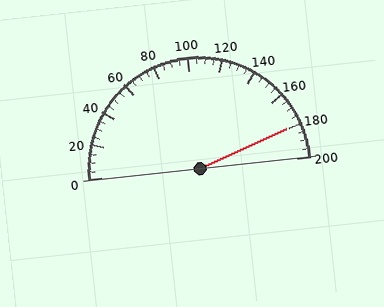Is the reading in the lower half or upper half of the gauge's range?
The reading is in the upper half of the range (0 to 200).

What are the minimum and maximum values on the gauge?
The gauge ranges from 0 to 200.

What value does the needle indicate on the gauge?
The needle indicates approximately 180.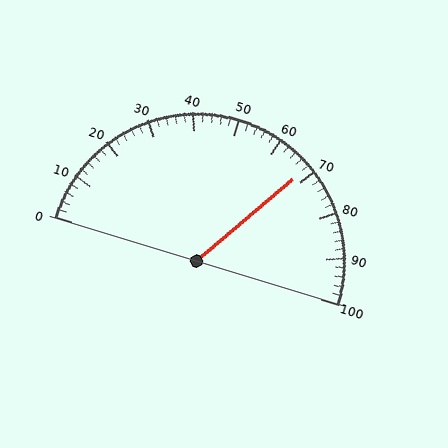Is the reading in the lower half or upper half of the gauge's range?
The reading is in the upper half of the range (0 to 100).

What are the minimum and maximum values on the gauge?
The gauge ranges from 0 to 100.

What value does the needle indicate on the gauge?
The needle indicates approximately 68.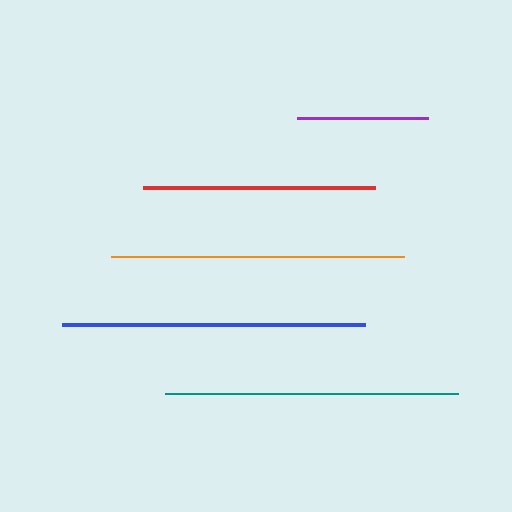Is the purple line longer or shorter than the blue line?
The blue line is longer than the purple line.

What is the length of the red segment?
The red segment is approximately 232 pixels long.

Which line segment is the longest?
The blue line is the longest at approximately 304 pixels.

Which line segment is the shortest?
The purple line is the shortest at approximately 132 pixels.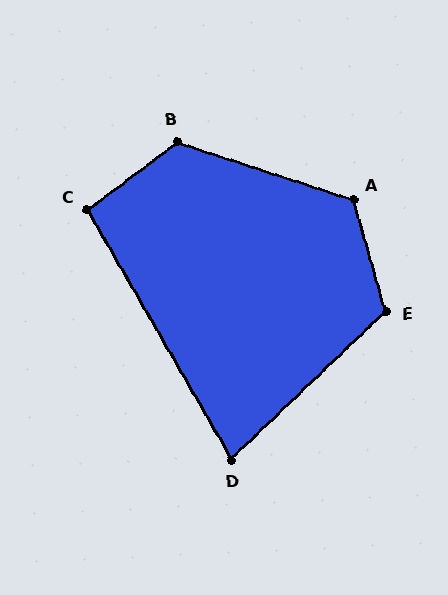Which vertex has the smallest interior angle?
D, at approximately 76 degrees.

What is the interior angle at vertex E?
Approximately 118 degrees (obtuse).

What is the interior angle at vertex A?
Approximately 124 degrees (obtuse).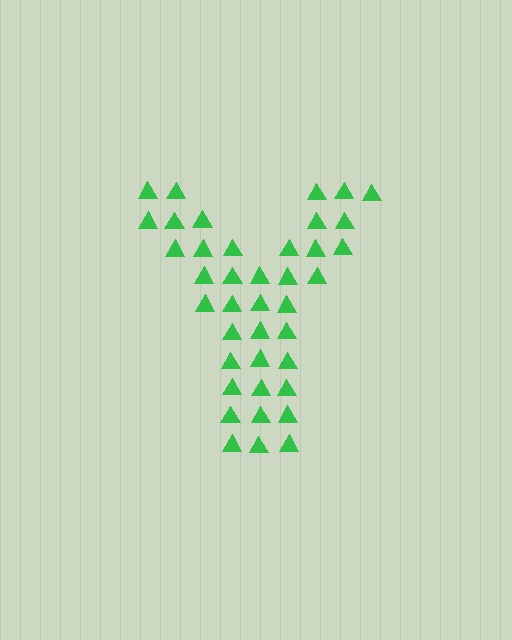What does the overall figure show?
The overall figure shows the letter Y.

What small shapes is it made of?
It is made of small triangles.